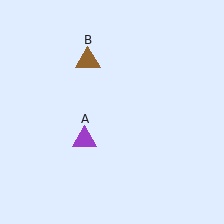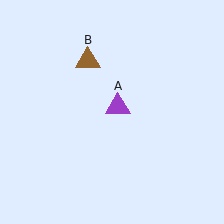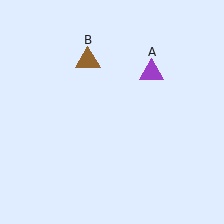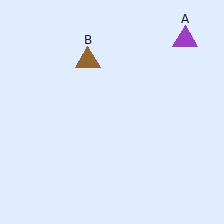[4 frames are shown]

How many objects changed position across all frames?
1 object changed position: purple triangle (object A).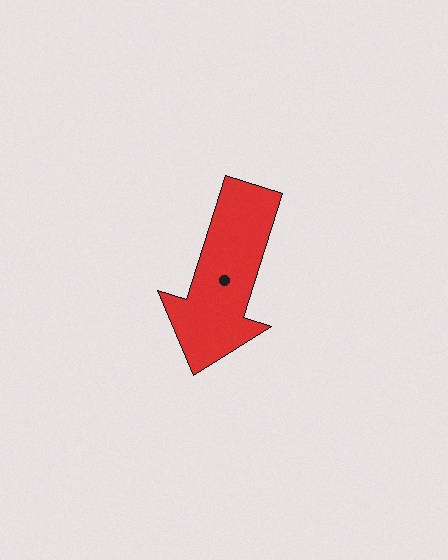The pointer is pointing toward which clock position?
Roughly 7 o'clock.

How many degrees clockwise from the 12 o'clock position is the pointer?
Approximately 198 degrees.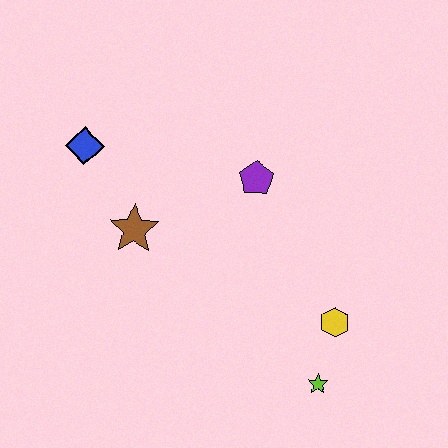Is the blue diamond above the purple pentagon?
Yes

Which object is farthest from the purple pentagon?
The lime star is farthest from the purple pentagon.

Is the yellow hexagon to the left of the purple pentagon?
No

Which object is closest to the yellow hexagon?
The lime star is closest to the yellow hexagon.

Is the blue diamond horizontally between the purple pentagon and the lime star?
No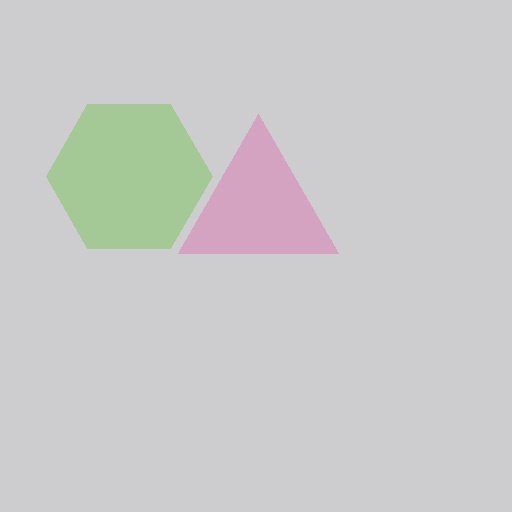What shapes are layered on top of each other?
The layered shapes are: a pink triangle, a lime hexagon.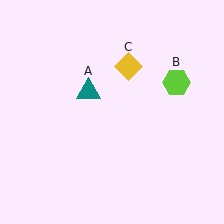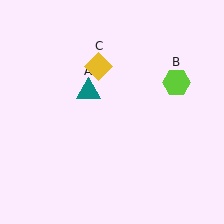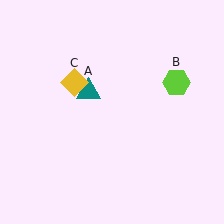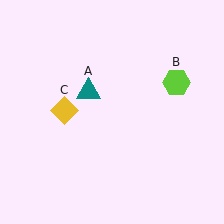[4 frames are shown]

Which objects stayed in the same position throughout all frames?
Teal triangle (object A) and lime hexagon (object B) remained stationary.